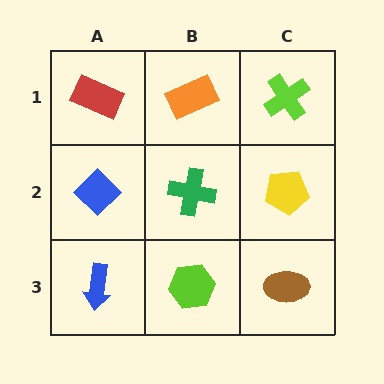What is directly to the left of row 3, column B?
A blue arrow.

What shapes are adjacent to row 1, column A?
A blue diamond (row 2, column A), an orange rectangle (row 1, column B).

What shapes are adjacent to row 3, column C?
A yellow pentagon (row 2, column C), a lime hexagon (row 3, column B).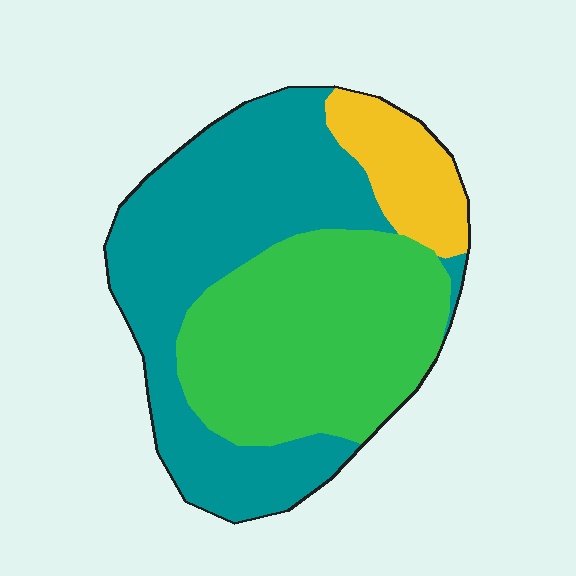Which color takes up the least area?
Yellow, at roughly 10%.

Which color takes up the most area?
Teal, at roughly 50%.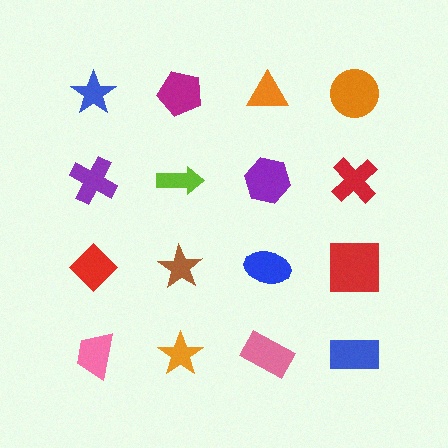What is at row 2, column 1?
A purple cross.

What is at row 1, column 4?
An orange circle.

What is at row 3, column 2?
A brown star.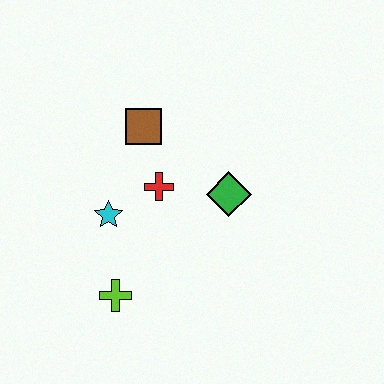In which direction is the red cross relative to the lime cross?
The red cross is above the lime cross.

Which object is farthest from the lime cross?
The brown square is farthest from the lime cross.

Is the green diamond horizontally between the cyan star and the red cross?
No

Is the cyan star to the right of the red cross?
No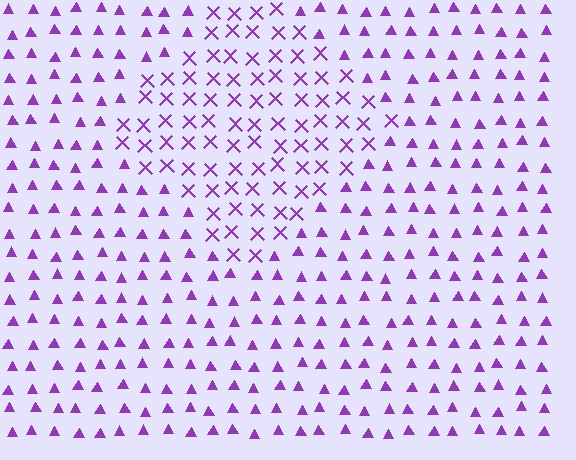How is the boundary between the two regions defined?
The boundary is defined by a change in element shape: X marks inside vs. triangles outside. All elements share the same color and spacing.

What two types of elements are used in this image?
The image uses X marks inside the diamond region and triangles outside it.